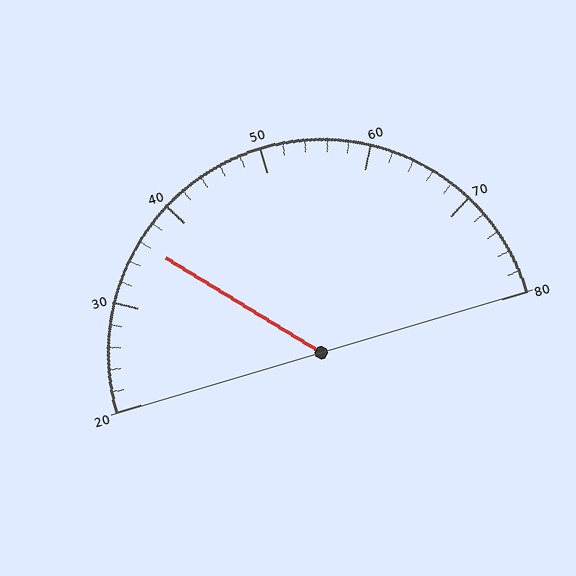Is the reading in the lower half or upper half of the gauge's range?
The reading is in the lower half of the range (20 to 80).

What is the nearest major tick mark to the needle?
The nearest major tick mark is 40.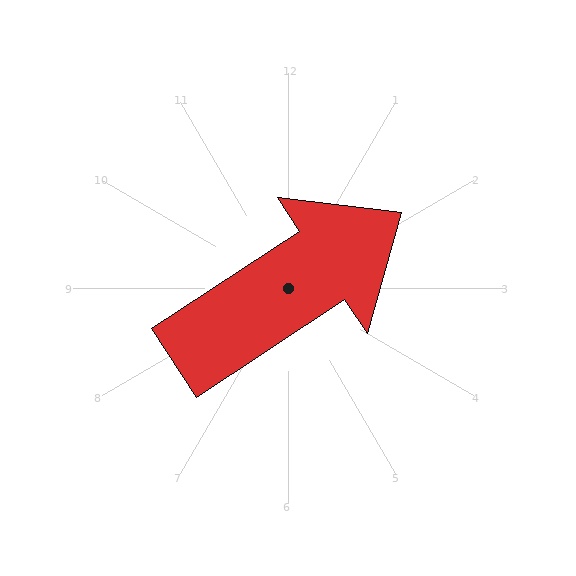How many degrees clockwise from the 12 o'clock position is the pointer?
Approximately 57 degrees.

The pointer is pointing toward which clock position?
Roughly 2 o'clock.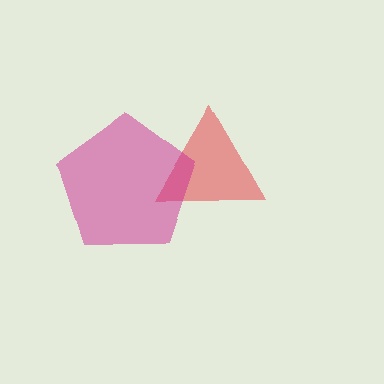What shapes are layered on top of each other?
The layered shapes are: a red triangle, a magenta pentagon.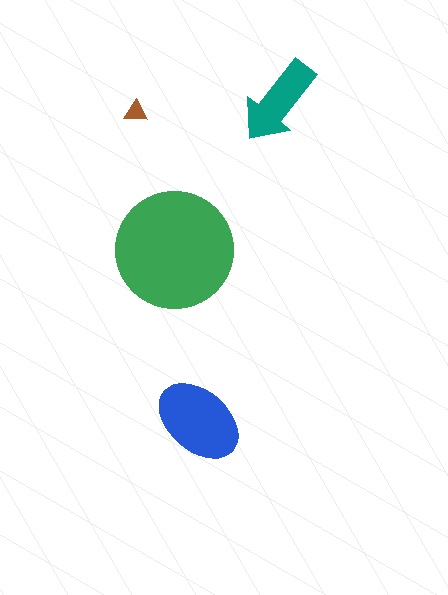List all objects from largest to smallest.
The green circle, the blue ellipse, the teal arrow, the brown triangle.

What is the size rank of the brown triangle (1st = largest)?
4th.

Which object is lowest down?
The blue ellipse is bottommost.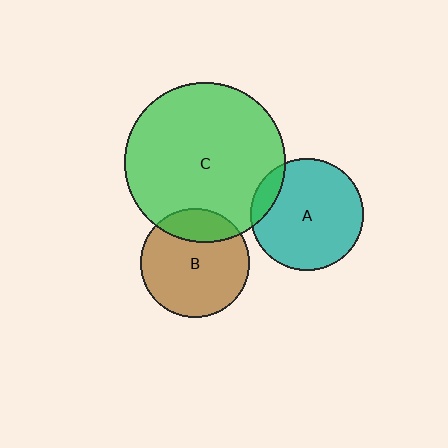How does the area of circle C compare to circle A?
Approximately 2.0 times.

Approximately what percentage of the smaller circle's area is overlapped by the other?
Approximately 10%.